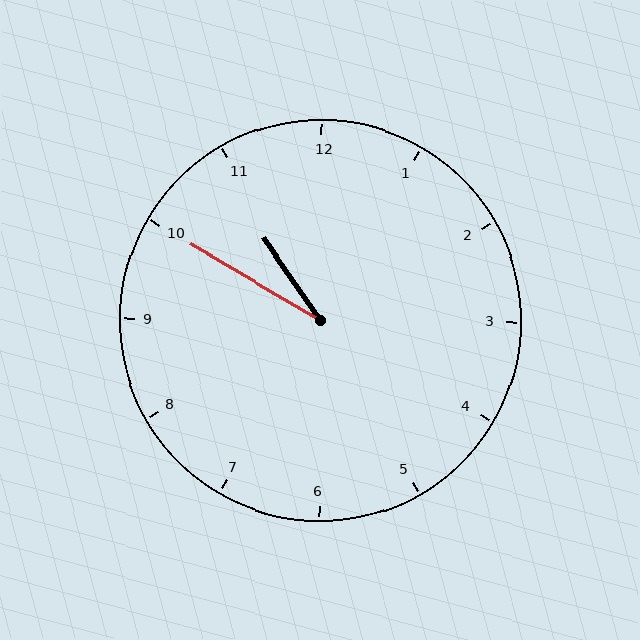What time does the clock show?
10:50.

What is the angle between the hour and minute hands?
Approximately 25 degrees.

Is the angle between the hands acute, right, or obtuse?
It is acute.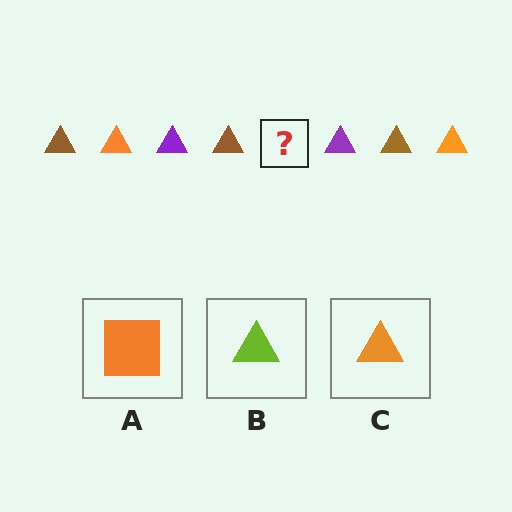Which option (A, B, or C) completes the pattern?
C.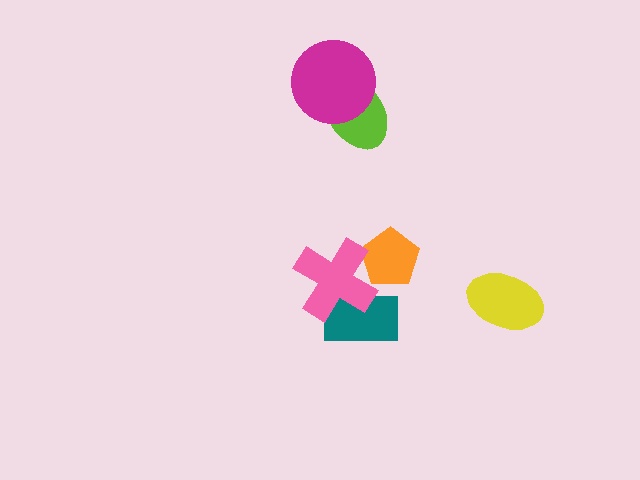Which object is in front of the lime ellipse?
The magenta circle is in front of the lime ellipse.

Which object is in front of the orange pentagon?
The pink cross is in front of the orange pentagon.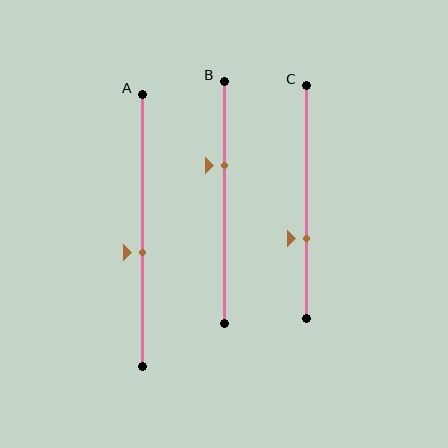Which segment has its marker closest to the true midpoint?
Segment A has its marker closest to the true midpoint.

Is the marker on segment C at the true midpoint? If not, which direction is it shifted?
No, the marker on segment C is shifted downward by about 16% of the segment length.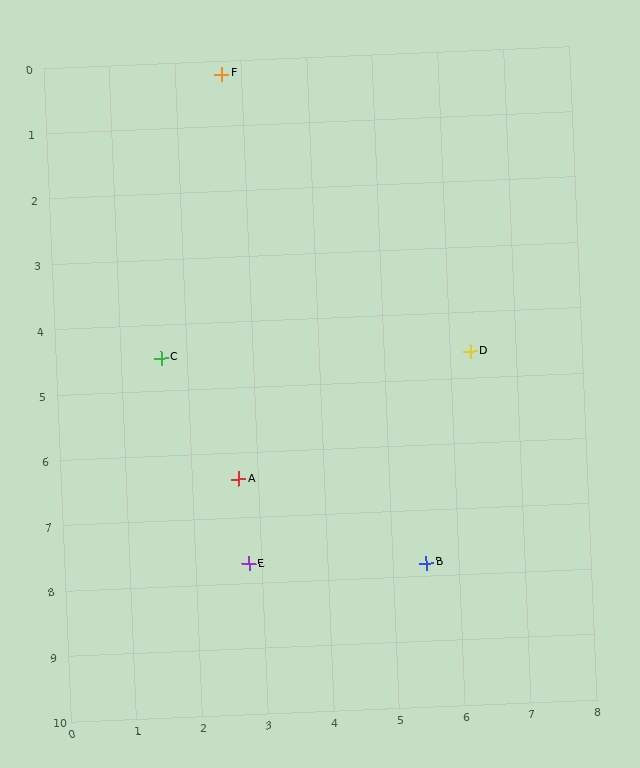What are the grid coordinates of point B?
Point B is at approximately (5.5, 7.8).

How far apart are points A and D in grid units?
Points A and D are about 4.0 grid units apart.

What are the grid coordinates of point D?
Point D is at approximately (6.3, 4.6).